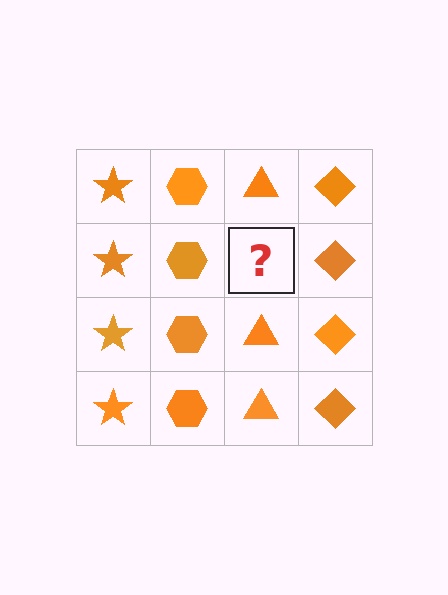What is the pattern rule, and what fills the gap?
The rule is that each column has a consistent shape. The gap should be filled with an orange triangle.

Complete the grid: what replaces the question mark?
The question mark should be replaced with an orange triangle.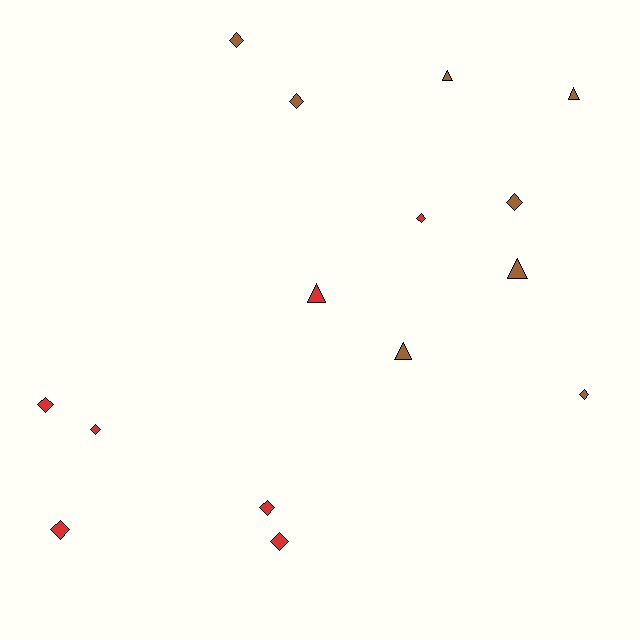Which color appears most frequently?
Brown, with 8 objects.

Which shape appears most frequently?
Diamond, with 10 objects.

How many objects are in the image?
There are 15 objects.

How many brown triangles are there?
There are 4 brown triangles.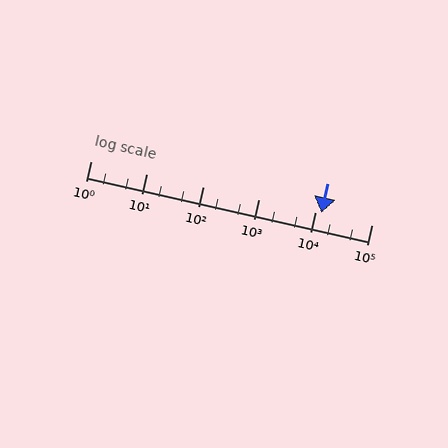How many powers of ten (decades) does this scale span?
The scale spans 5 decades, from 1 to 100000.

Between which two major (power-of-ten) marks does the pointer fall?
The pointer is between 10000 and 100000.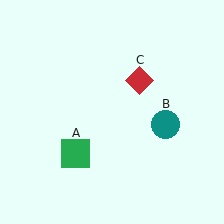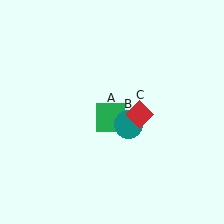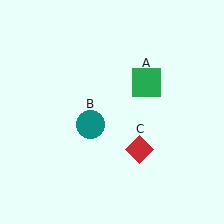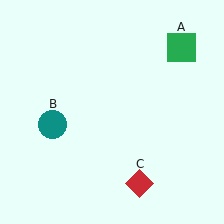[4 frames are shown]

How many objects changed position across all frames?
3 objects changed position: green square (object A), teal circle (object B), red diamond (object C).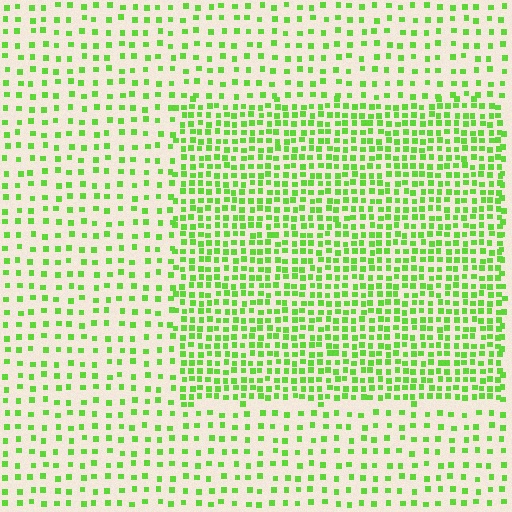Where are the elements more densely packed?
The elements are more densely packed inside the rectangle boundary.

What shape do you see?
I see a rectangle.